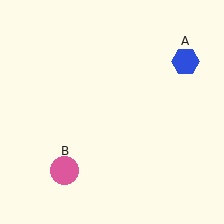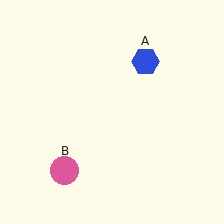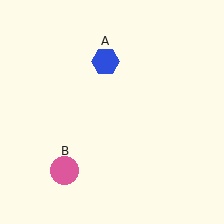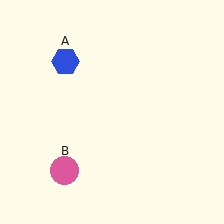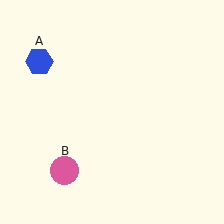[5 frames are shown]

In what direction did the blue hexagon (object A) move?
The blue hexagon (object A) moved left.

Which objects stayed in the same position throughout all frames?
Pink circle (object B) remained stationary.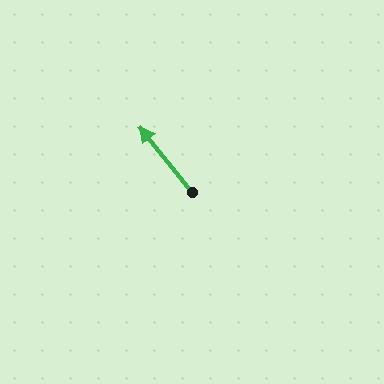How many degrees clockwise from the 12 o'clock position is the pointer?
Approximately 321 degrees.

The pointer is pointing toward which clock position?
Roughly 11 o'clock.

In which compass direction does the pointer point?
Northwest.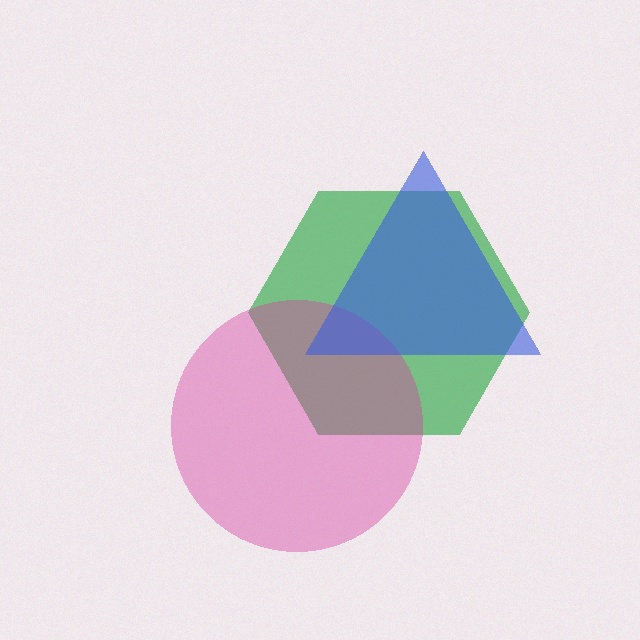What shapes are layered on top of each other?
The layered shapes are: a green hexagon, a magenta circle, a blue triangle.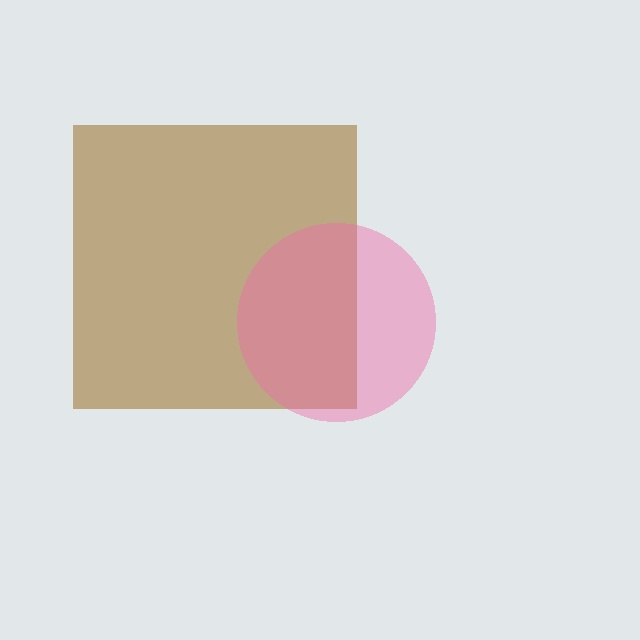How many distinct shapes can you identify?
There are 2 distinct shapes: a brown square, a pink circle.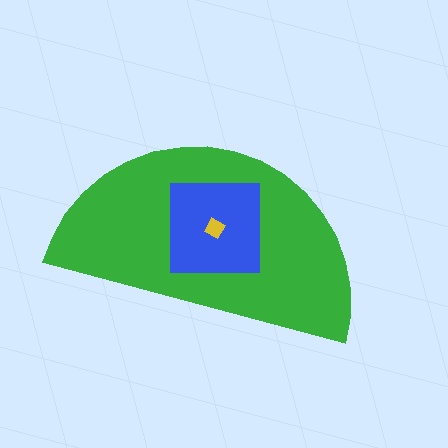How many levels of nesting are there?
3.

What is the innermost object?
The yellow diamond.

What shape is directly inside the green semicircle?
The blue square.